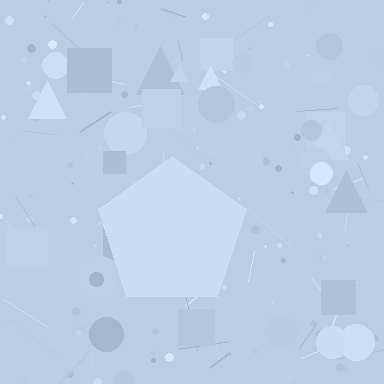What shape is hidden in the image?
A pentagon is hidden in the image.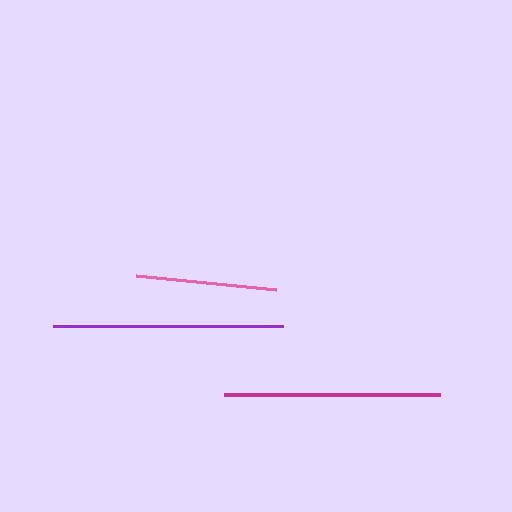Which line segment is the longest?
The purple line is the longest at approximately 230 pixels.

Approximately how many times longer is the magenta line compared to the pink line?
The magenta line is approximately 1.5 times the length of the pink line.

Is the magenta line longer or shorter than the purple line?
The purple line is longer than the magenta line.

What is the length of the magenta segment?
The magenta segment is approximately 216 pixels long.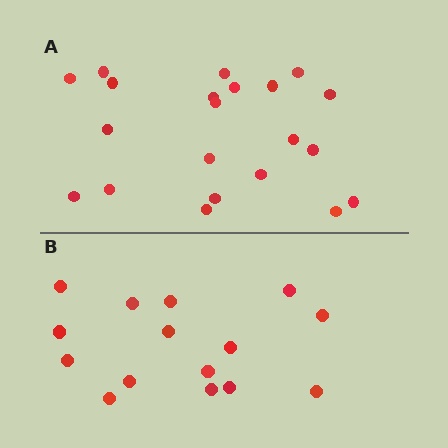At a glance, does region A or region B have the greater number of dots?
Region A (the top region) has more dots.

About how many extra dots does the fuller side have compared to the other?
Region A has about 6 more dots than region B.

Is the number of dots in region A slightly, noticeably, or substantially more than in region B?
Region A has noticeably more, but not dramatically so. The ratio is roughly 1.4 to 1.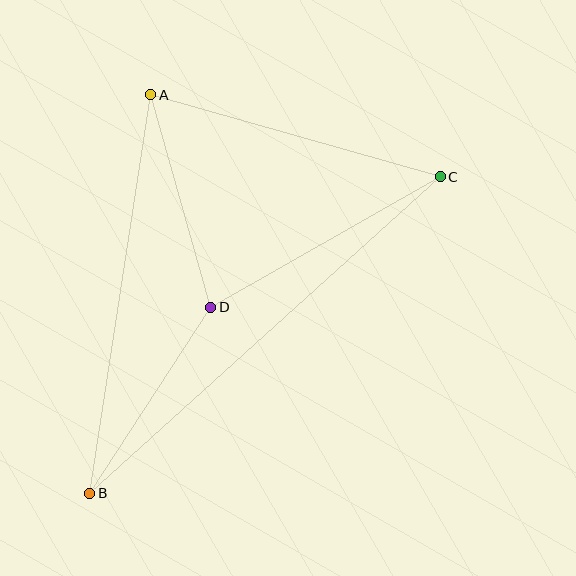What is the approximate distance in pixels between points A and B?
The distance between A and B is approximately 403 pixels.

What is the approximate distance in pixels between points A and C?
The distance between A and C is approximately 301 pixels.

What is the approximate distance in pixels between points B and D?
The distance between B and D is approximately 222 pixels.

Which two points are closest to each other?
Points A and D are closest to each other.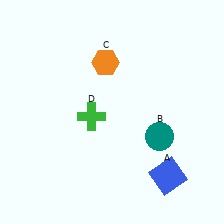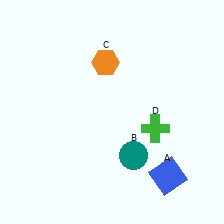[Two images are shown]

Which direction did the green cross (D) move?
The green cross (D) moved right.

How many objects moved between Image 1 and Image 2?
2 objects moved between the two images.